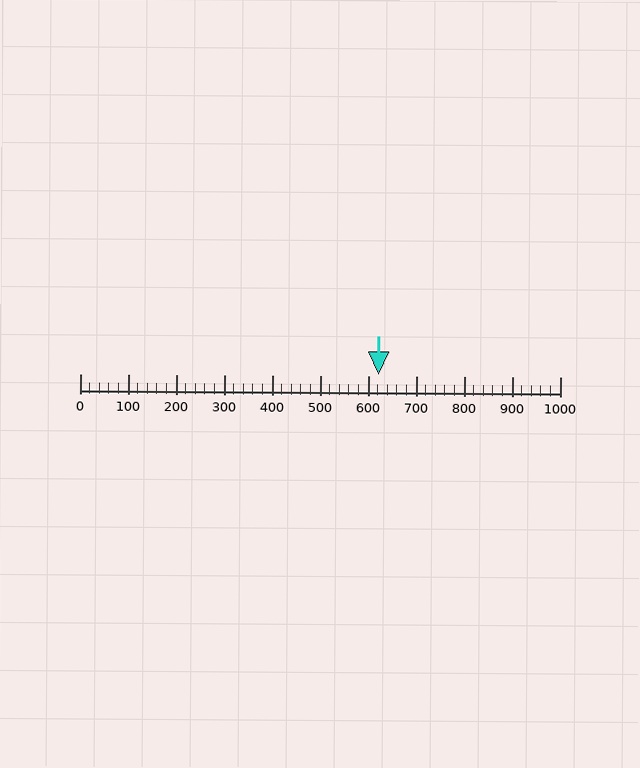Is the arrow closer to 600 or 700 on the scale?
The arrow is closer to 600.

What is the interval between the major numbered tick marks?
The major tick marks are spaced 100 units apart.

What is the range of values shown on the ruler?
The ruler shows values from 0 to 1000.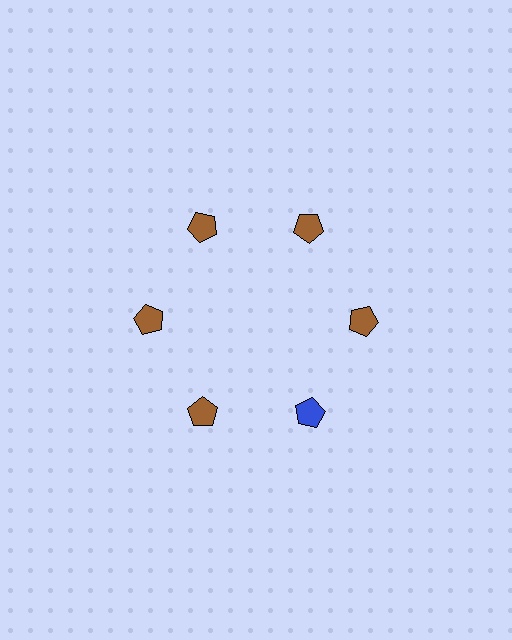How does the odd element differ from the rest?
It has a different color: blue instead of brown.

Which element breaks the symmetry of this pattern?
The blue pentagon at roughly the 5 o'clock position breaks the symmetry. All other shapes are brown pentagons.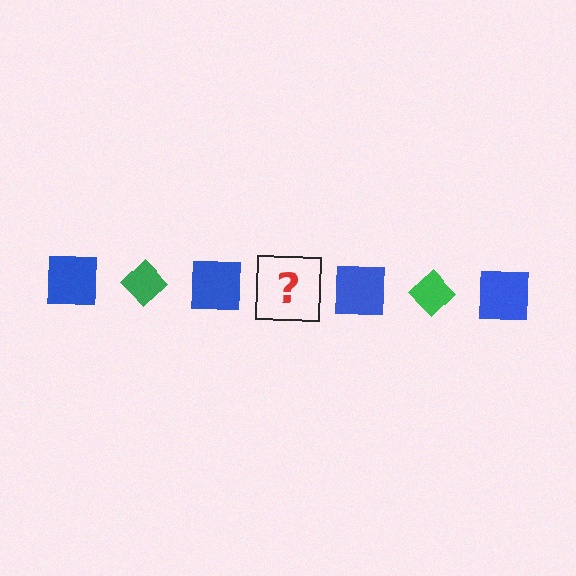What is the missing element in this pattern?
The missing element is a green diamond.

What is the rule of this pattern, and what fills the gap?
The rule is that the pattern alternates between blue square and green diamond. The gap should be filled with a green diamond.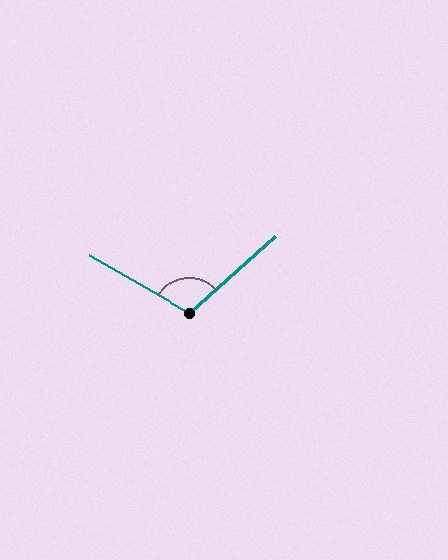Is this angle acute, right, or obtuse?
It is obtuse.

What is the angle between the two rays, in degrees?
Approximately 108 degrees.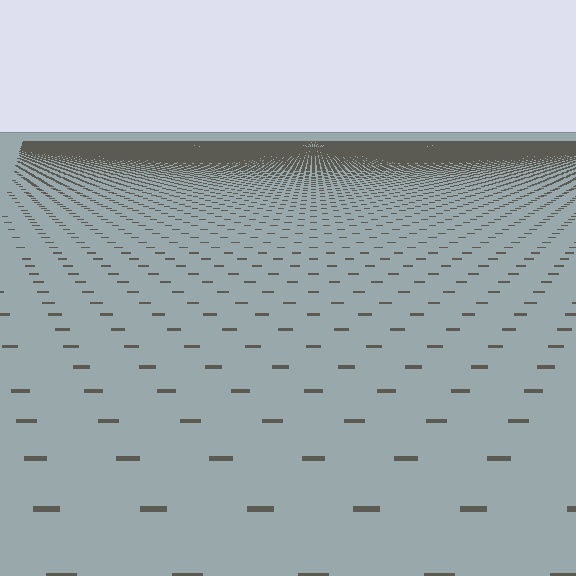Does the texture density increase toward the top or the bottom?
Density increases toward the top.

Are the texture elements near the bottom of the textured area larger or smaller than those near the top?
Larger. Near the bottom, elements are closer to the viewer and appear at a bigger on-screen size.